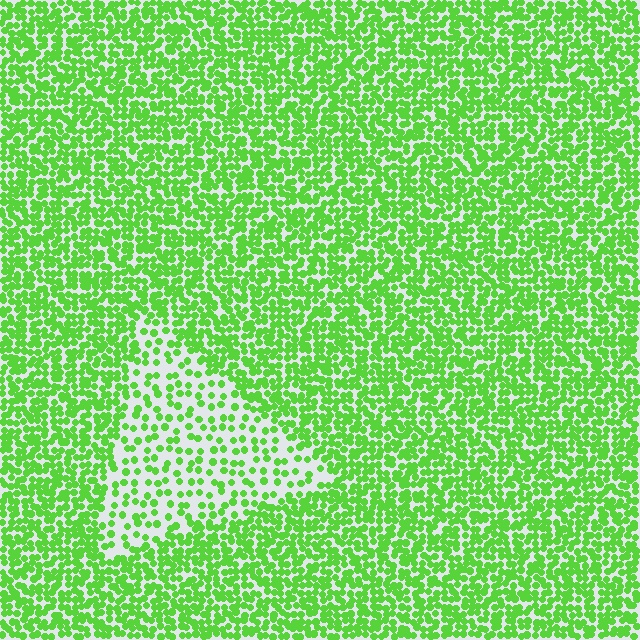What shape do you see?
I see a triangle.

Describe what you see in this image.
The image contains small lime elements arranged at two different densities. A triangle-shaped region is visible where the elements are less densely packed than the surrounding area.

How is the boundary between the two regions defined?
The boundary is defined by a change in element density (approximately 2.3x ratio). All elements are the same color, size, and shape.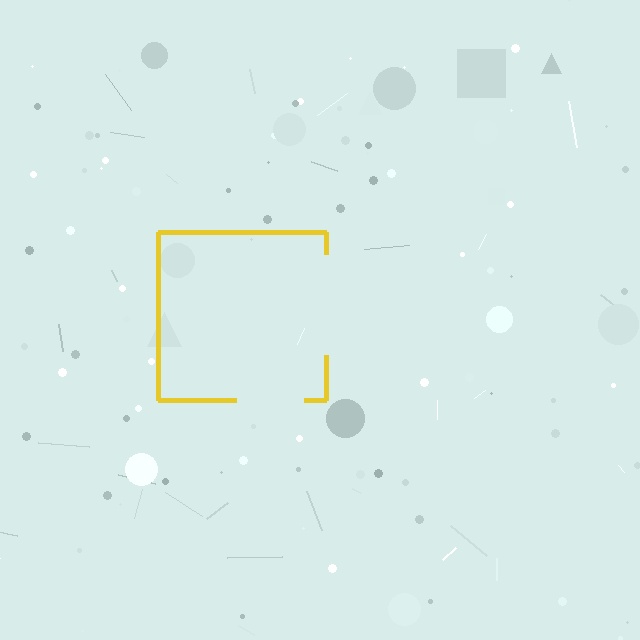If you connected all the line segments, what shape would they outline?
They would outline a square.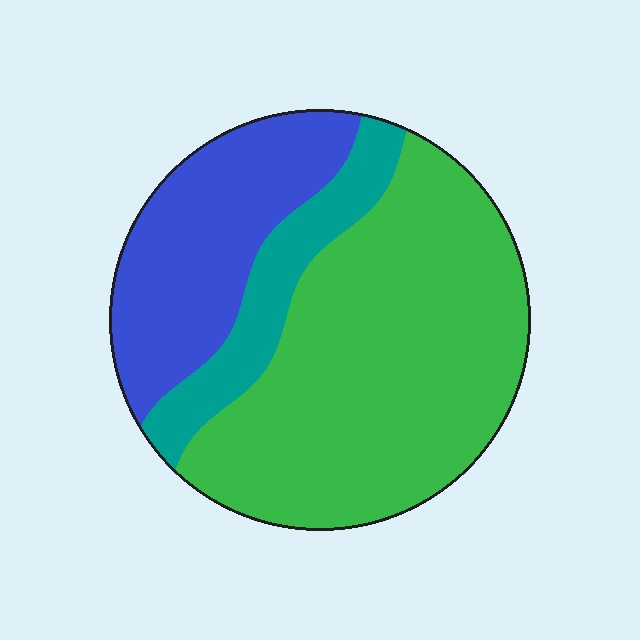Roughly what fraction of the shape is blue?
Blue covers roughly 25% of the shape.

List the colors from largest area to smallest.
From largest to smallest: green, blue, teal.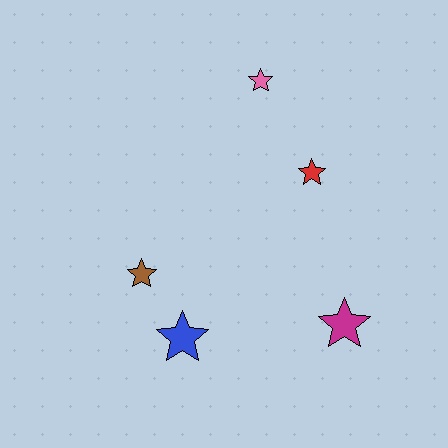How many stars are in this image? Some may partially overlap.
There are 5 stars.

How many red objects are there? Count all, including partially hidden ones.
There is 1 red object.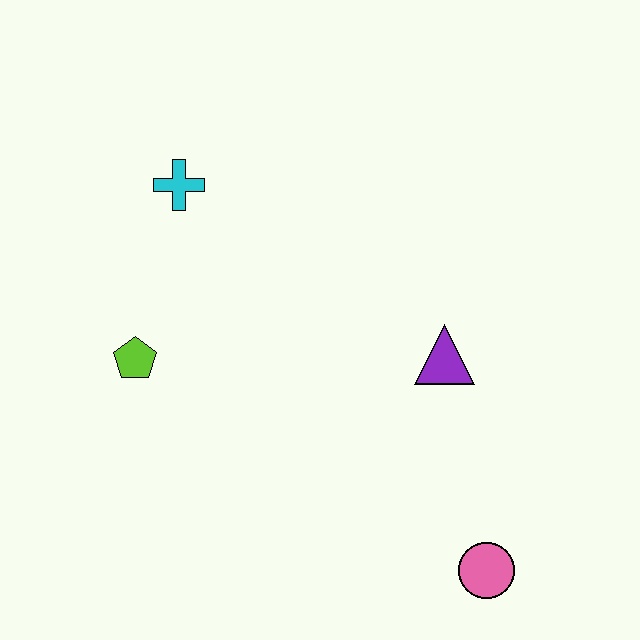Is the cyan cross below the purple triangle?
No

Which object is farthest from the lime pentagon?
The pink circle is farthest from the lime pentagon.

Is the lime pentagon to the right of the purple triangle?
No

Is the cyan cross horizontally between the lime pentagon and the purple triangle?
Yes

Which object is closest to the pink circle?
The purple triangle is closest to the pink circle.